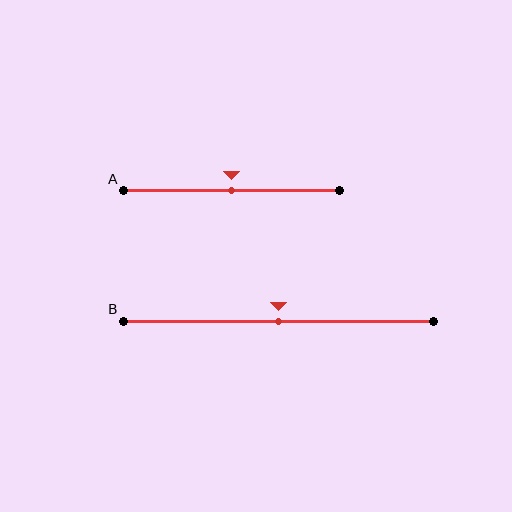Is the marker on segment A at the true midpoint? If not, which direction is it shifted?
Yes, the marker on segment A is at the true midpoint.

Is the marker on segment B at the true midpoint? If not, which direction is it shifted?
Yes, the marker on segment B is at the true midpoint.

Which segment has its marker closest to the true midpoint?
Segment A has its marker closest to the true midpoint.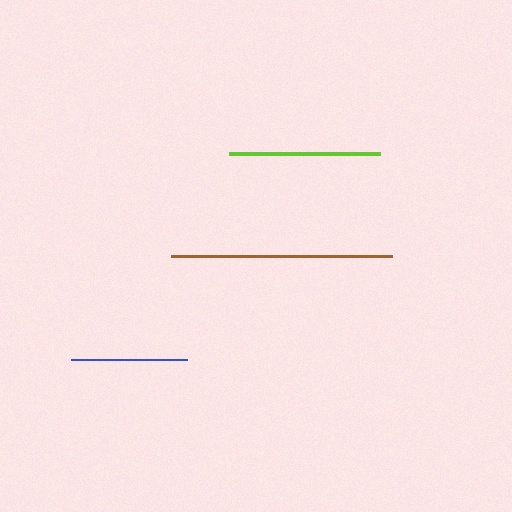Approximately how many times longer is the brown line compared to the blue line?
The brown line is approximately 1.9 times the length of the blue line.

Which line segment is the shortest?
The blue line is the shortest at approximately 116 pixels.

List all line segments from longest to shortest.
From longest to shortest: brown, lime, blue.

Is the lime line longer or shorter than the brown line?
The brown line is longer than the lime line.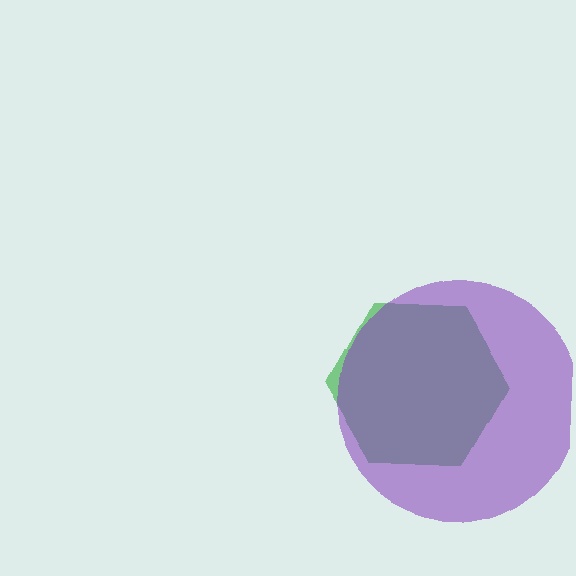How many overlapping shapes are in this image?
There are 2 overlapping shapes in the image.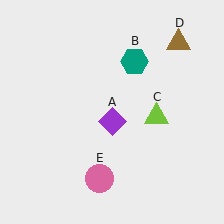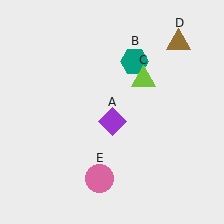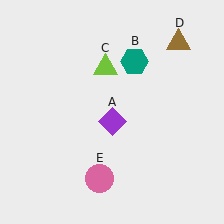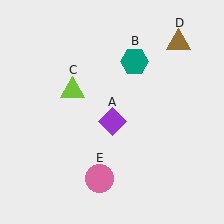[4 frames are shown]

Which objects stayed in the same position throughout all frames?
Purple diamond (object A) and teal hexagon (object B) and brown triangle (object D) and pink circle (object E) remained stationary.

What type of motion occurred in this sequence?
The lime triangle (object C) rotated counterclockwise around the center of the scene.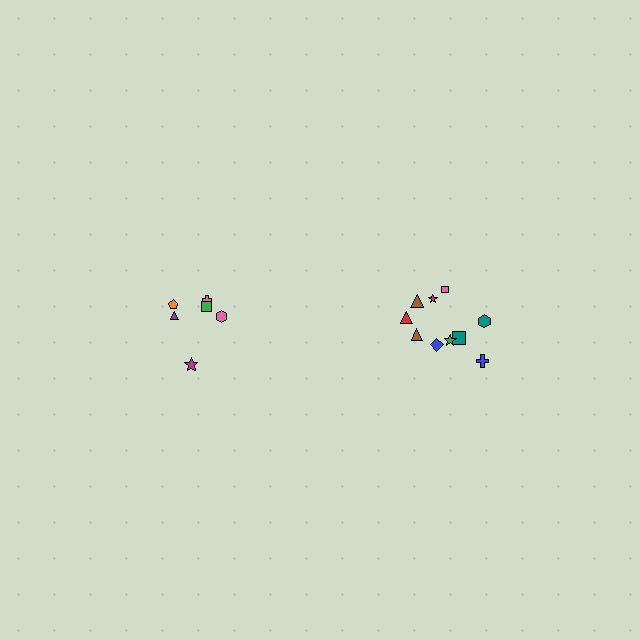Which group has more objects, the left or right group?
The right group.